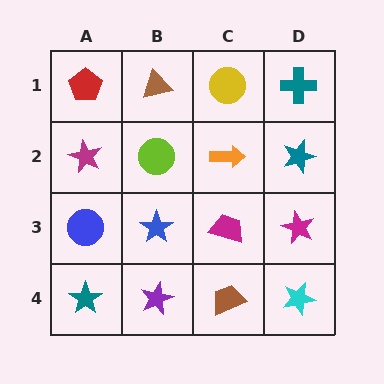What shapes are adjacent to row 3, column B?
A lime circle (row 2, column B), a purple star (row 4, column B), a blue circle (row 3, column A), a magenta trapezoid (row 3, column C).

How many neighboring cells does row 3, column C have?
4.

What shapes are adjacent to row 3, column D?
A teal star (row 2, column D), a cyan star (row 4, column D), a magenta trapezoid (row 3, column C).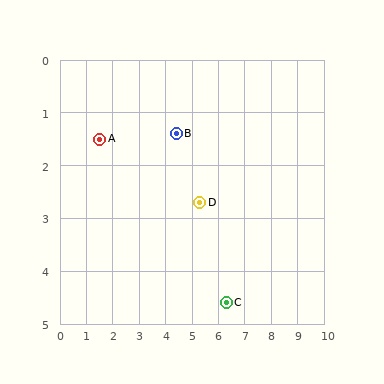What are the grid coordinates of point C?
Point C is at approximately (6.3, 4.6).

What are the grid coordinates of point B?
Point B is at approximately (4.4, 1.4).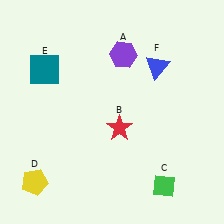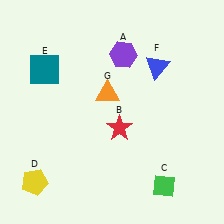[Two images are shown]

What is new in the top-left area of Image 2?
An orange triangle (G) was added in the top-left area of Image 2.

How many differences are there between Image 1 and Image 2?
There is 1 difference between the two images.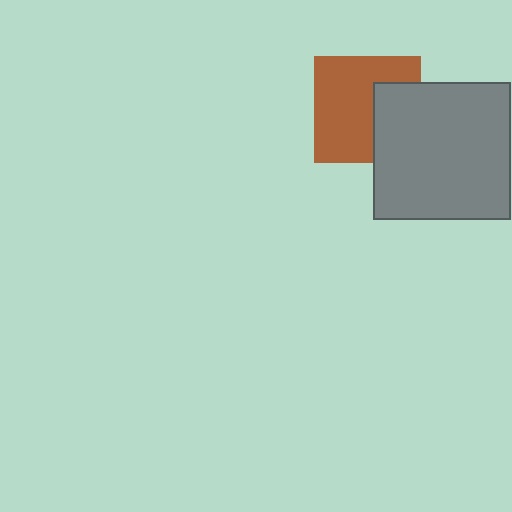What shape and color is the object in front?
The object in front is a gray square.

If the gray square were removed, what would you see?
You would see the complete brown square.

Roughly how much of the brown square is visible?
Most of it is visible (roughly 66%).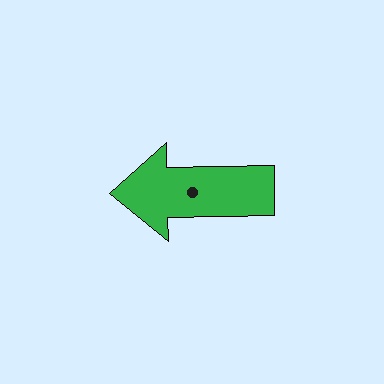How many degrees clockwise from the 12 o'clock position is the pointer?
Approximately 269 degrees.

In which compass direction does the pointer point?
West.